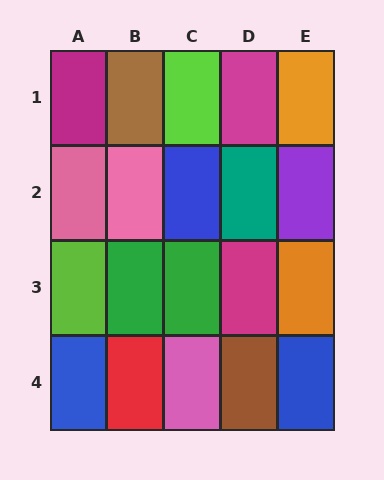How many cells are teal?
1 cell is teal.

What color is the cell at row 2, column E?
Purple.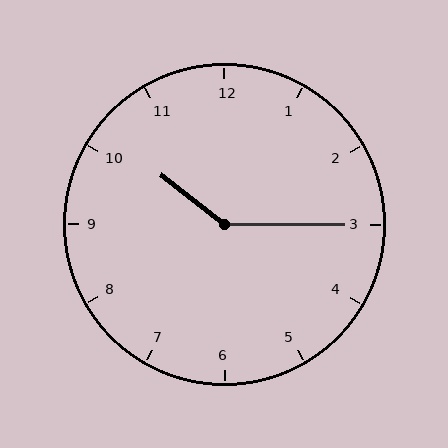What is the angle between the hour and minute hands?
Approximately 142 degrees.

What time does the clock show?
10:15.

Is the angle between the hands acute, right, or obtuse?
It is obtuse.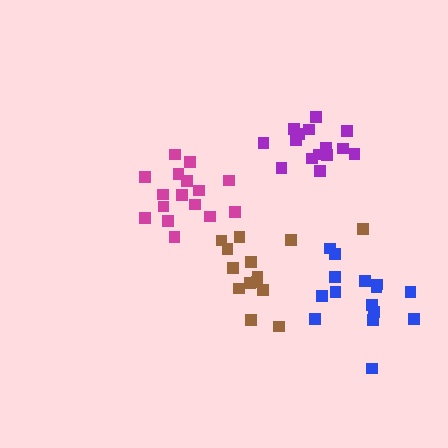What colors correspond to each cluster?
The clusters are colored: blue, magenta, purple, brown.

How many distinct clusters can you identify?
There are 4 distinct clusters.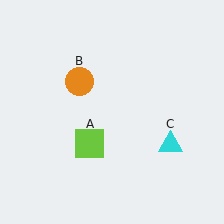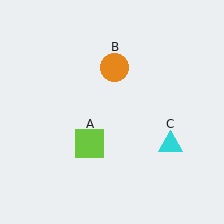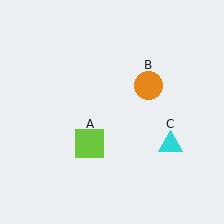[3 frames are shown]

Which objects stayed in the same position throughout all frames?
Lime square (object A) and cyan triangle (object C) remained stationary.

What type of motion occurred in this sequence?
The orange circle (object B) rotated clockwise around the center of the scene.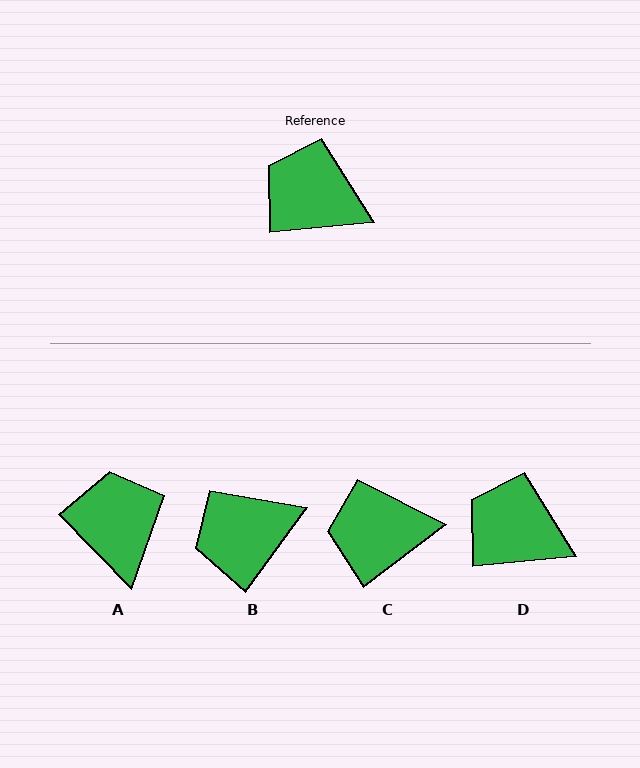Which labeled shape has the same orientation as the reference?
D.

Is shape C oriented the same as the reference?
No, it is off by about 32 degrees.